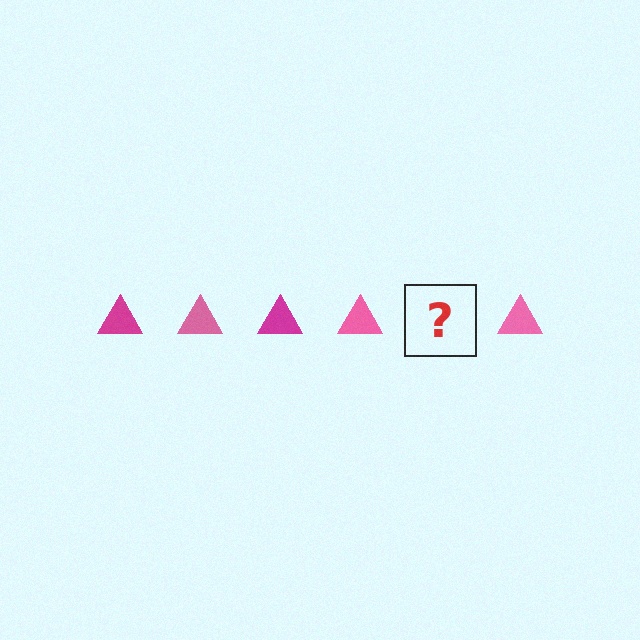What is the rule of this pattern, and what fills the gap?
The rule is that the pattern cycles through magenta, pink triangles. The gap should be filled with a magenta triangle.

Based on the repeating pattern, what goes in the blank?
The blank should be a magenta triangle.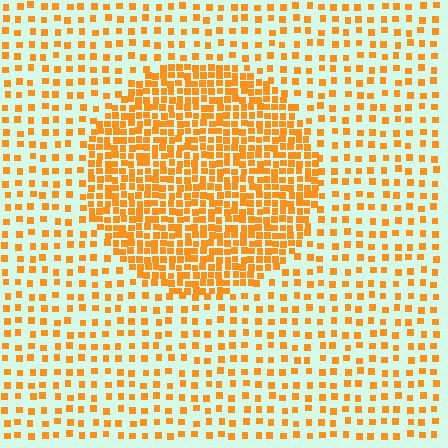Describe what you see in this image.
The image contains small orange elements arranged at two different densities. A circle-shaped region is visible where the elements are more densely packed than the surrounding area.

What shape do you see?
I see a circle.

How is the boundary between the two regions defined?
The boundary is defined by a change in element density (approximately 2.5x ratio). All elements are the same color, size, and shape.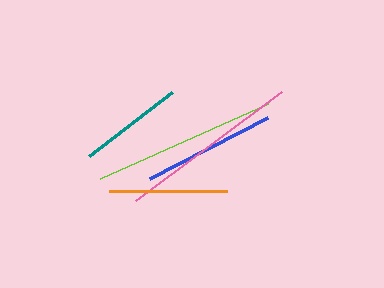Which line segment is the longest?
The lime line is the longest at approximately 184 pixels.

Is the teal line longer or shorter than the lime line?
The lime line is longer than the teal line.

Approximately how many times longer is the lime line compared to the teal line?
The lime line is approximately 1.8 times the length of the teal line.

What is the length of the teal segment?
The teal segment is approximately 105 pixels long.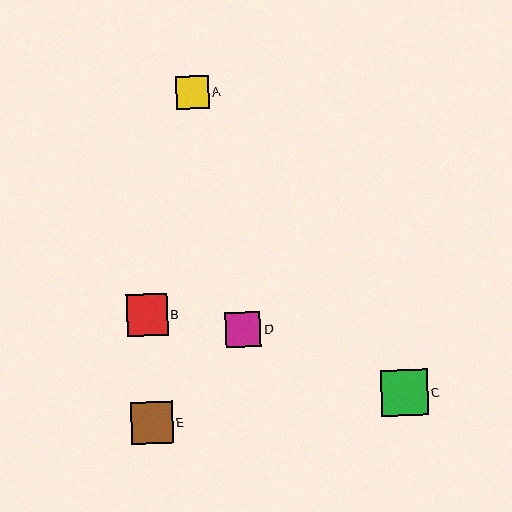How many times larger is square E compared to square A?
Square E is approximately 1.3 times the size of square A.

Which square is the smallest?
Square A is the smallest with a size of approximately 33 pixels.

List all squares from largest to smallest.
From largest to smallest: C, E, B, D, A.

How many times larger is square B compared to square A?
Square B is approximately 1.2 times the size of square A.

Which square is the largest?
Square C is the largest with a size of approximately 46 pixels.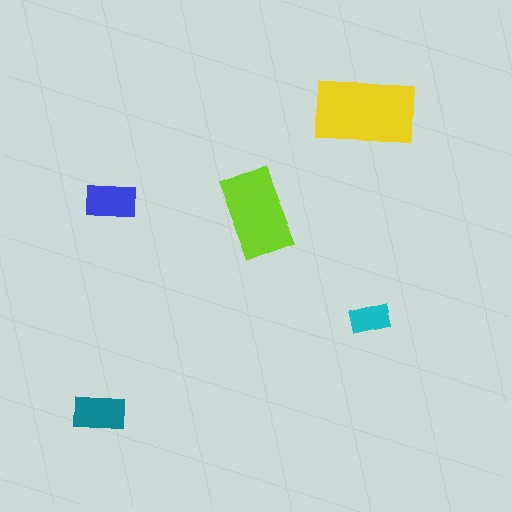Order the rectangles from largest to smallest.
the yellow one, the lime one, the teal one, the blue one, the cyan one.